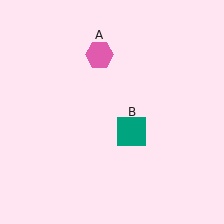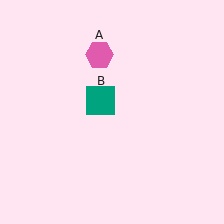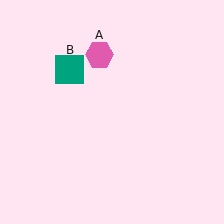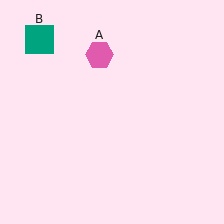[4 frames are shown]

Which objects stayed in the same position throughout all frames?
Pink hexagon (object A) remained stationary.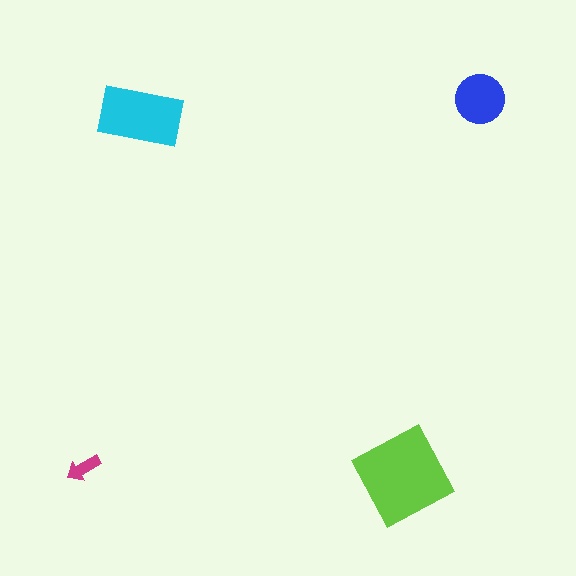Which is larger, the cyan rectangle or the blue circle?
The cyan rectangle.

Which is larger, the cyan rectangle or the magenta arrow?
The cyan rectangle.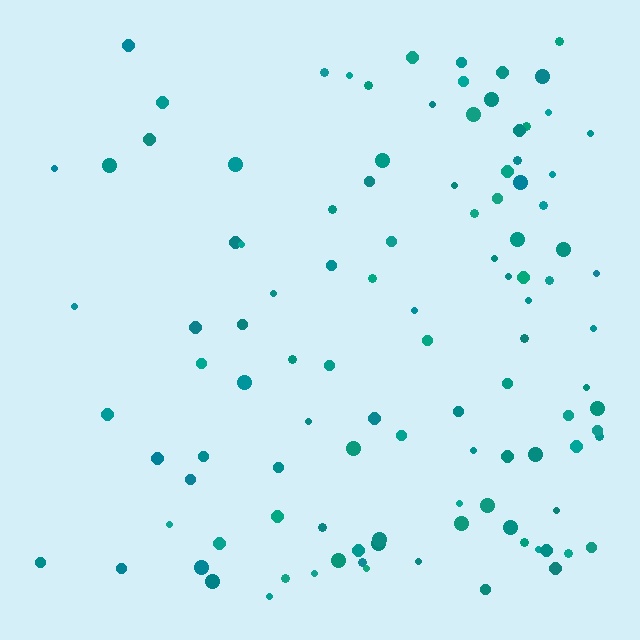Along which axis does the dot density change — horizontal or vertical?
Horizontal.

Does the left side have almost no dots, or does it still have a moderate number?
Still a moderate number, just noticeably fewer than the right.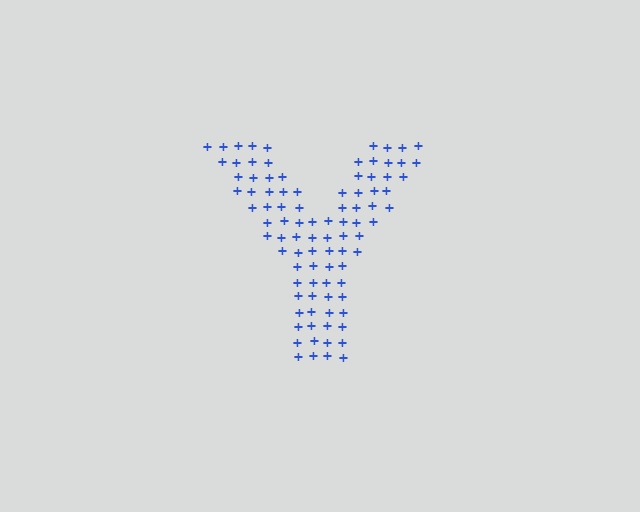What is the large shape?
The large shape is the letter Y.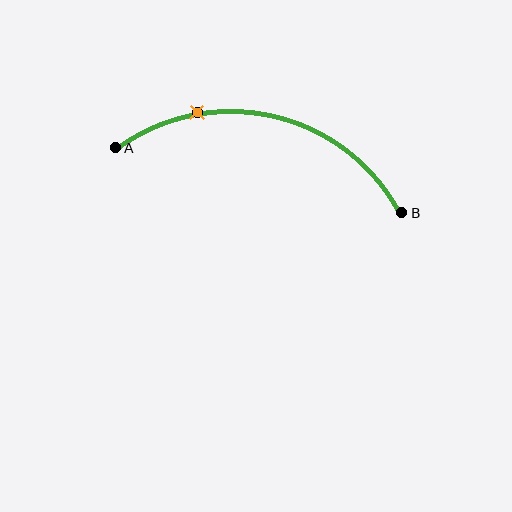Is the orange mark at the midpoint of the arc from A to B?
No. The orange mark lies on the arc but is closer to endpoint A. The arc midpoint would be at the point on the curve equidistant along the arc from both A and B.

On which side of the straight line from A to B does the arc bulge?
The arc bulges above the straight line connecting A and B.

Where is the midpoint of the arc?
The arc midpoint is the point on the curve farthest from the straight line joining A and B. It sits above that line.